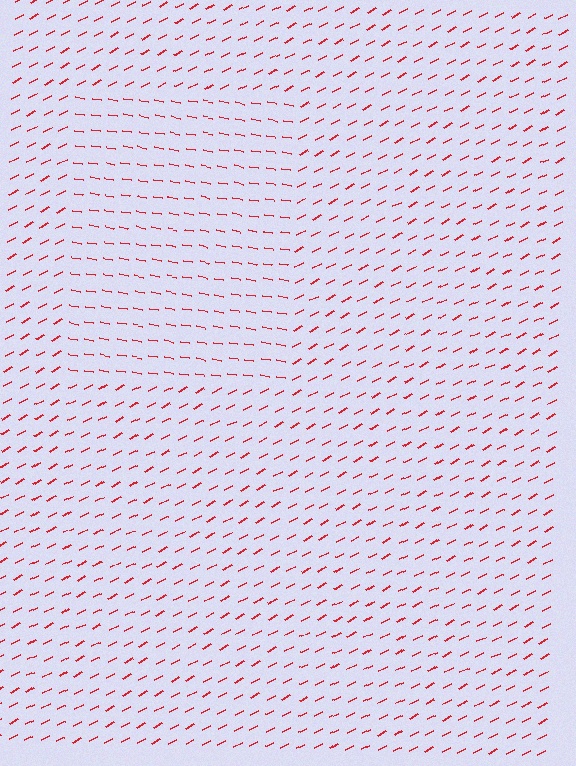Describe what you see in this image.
The image is filled with small red line segments. A rectangle region in the image has lines oriented differently from the surrounding lines, creating a visible texture boundary.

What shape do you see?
I see a rectangle.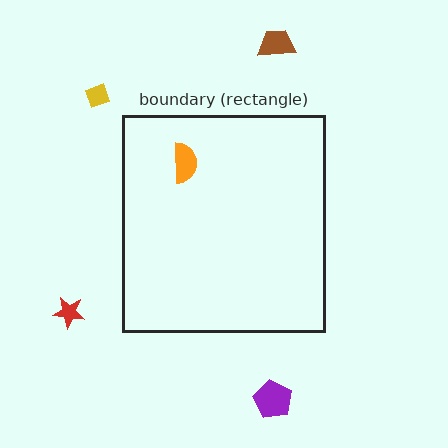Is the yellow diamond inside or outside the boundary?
Outside.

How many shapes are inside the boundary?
1 inside, 4 outside.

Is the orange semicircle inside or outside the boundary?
Inside.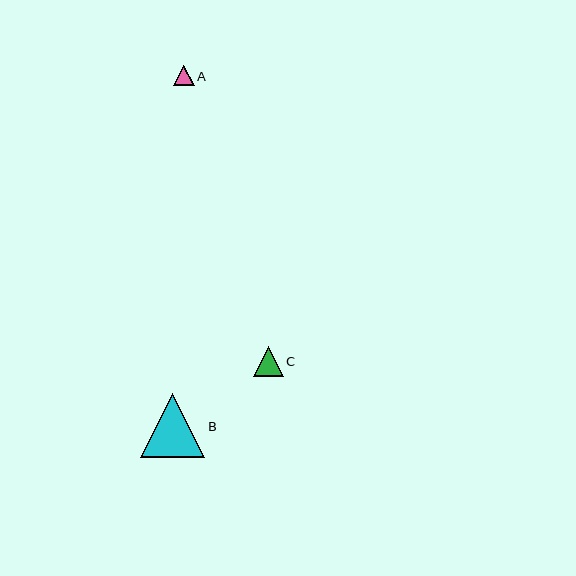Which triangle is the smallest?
Triangle A is the smallest with a size of approximately 21 pixels.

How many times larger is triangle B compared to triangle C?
Triangle B is approximately 2.1 times the size of triangle C.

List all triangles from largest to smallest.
From largest to smallest: B, C, A.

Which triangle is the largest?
Triangle B is the largest with a size of approximately 64 pixels.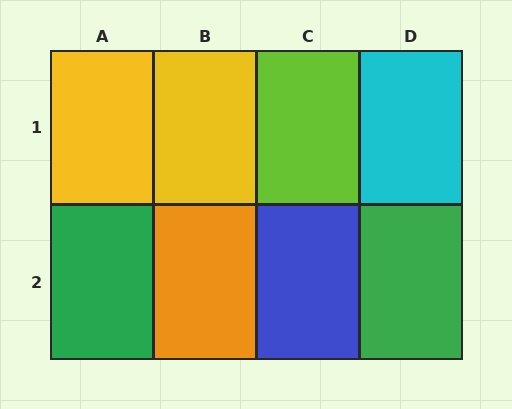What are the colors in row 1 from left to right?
Yellow, yellow, lime, cyan.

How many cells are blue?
1 cell is blue.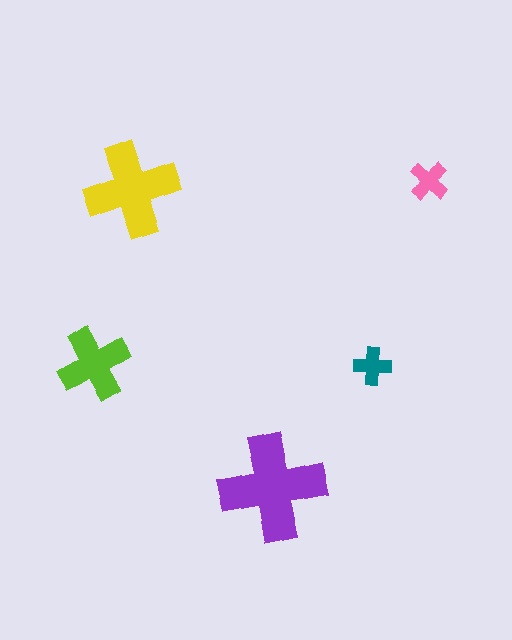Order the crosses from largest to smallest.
the purple one, the yellow one, the lime one, the pink one, the teal one.